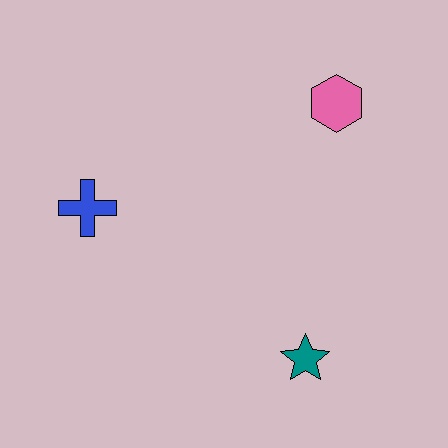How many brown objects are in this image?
There are no brown objects.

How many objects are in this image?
There are 3 objects.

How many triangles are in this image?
There are no triangles.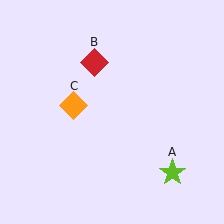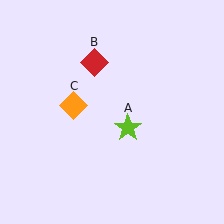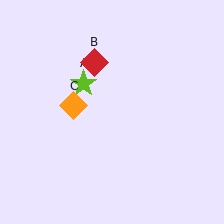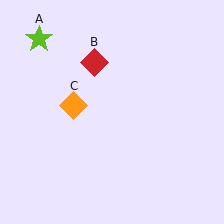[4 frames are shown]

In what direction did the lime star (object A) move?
The lime star (object A) moved up and to the left.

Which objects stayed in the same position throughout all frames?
Red diamond (object B) and orange diamond (object C) remained stationary.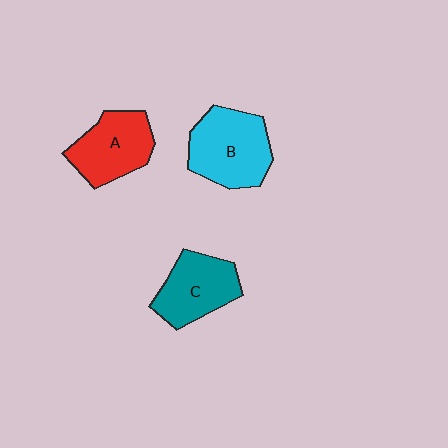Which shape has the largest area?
Shape B (cyan).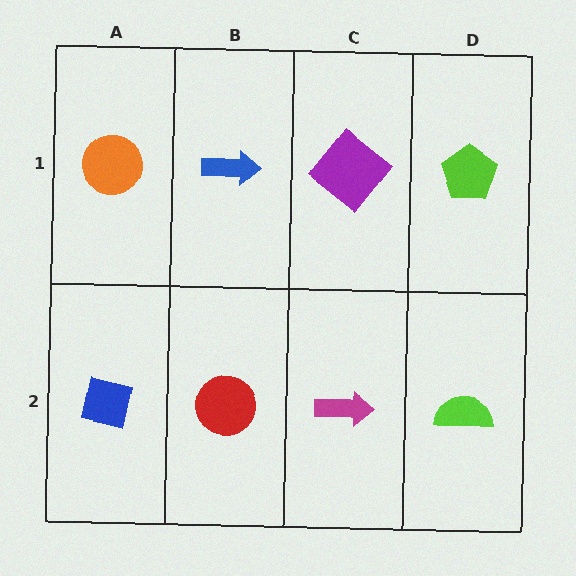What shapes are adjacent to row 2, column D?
A lime pentagon (row 1, column D), a magenta arrow (row 2, column C).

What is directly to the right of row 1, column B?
A purple diamond.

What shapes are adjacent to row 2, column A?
An orange circle (row 1, column A), a red circle (row 2, column B).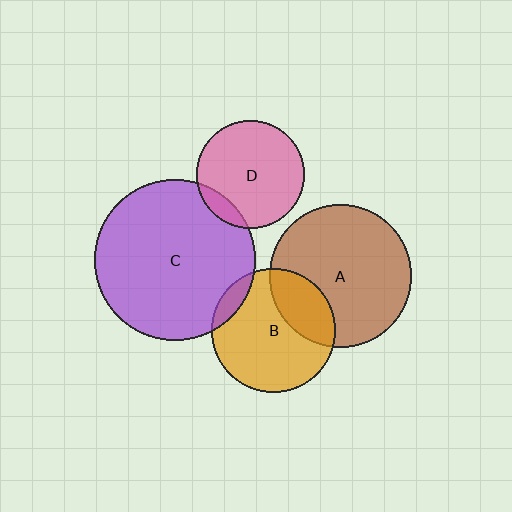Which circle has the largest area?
Circle C (purple).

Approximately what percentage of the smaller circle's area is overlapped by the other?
Approximately 10%.